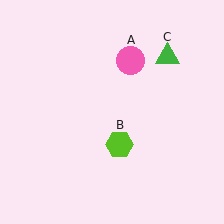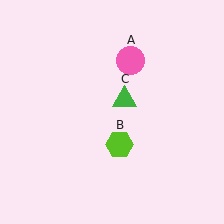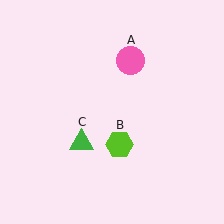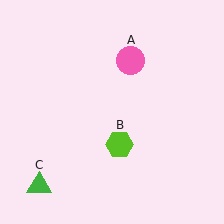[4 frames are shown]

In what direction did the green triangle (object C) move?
The green triangle (object C) moved down and to the left.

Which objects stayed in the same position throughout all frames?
Pink circle (object A) and lime hexagon (object B) remained stationary.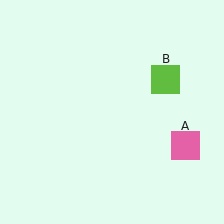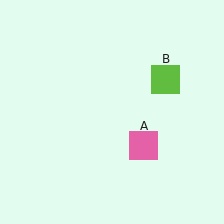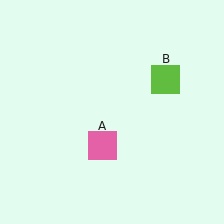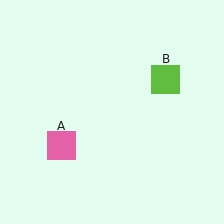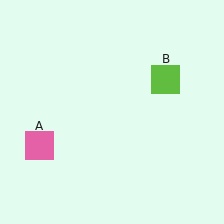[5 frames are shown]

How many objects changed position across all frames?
1 object changed position: pink square (object A).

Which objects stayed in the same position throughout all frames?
Lime square (object B) remained stationary.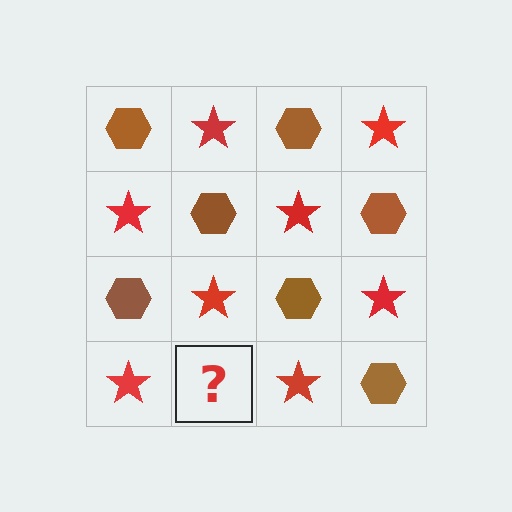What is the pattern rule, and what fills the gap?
The rule is that it alternates brown hexagon and red star in a checkerboard pattern. The gap should be filled with a brown hexagon.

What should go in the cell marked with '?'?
The missing cell should contain a brown hexagon.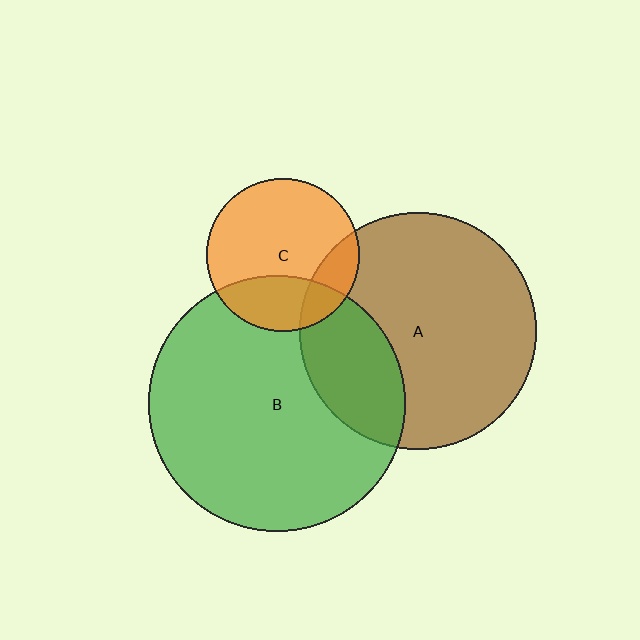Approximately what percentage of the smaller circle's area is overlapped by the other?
Approximately 30%.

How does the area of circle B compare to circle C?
Approximately 2.8 times.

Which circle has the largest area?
Circle B (green).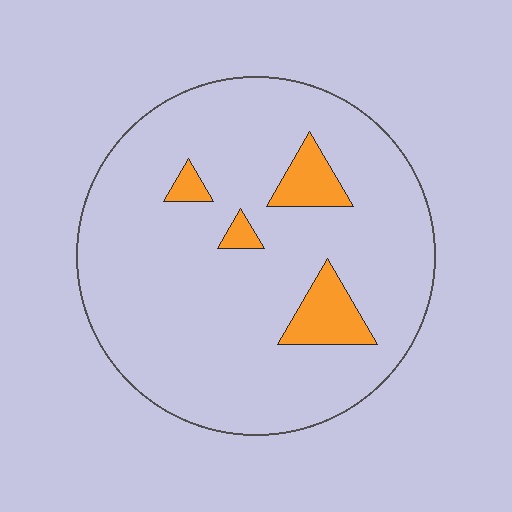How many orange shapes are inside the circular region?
4.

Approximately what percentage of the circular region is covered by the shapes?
Approximately 10%.